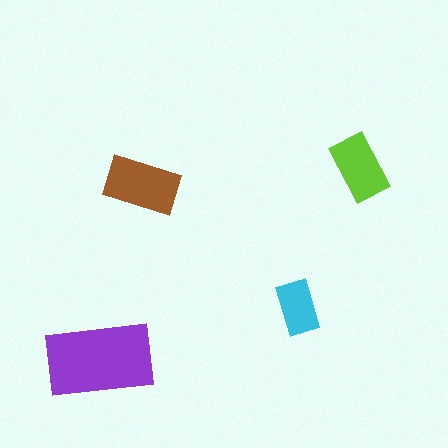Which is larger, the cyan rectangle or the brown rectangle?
The brown one.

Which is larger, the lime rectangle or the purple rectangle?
The purple one.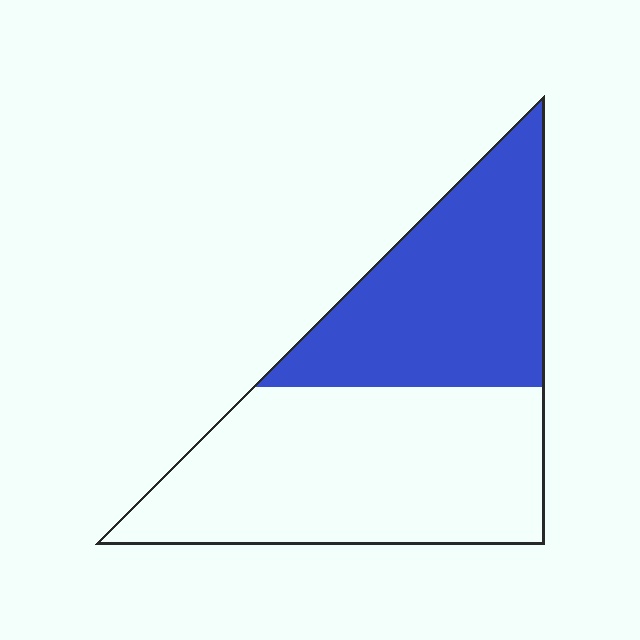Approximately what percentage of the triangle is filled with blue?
Approximately 40%.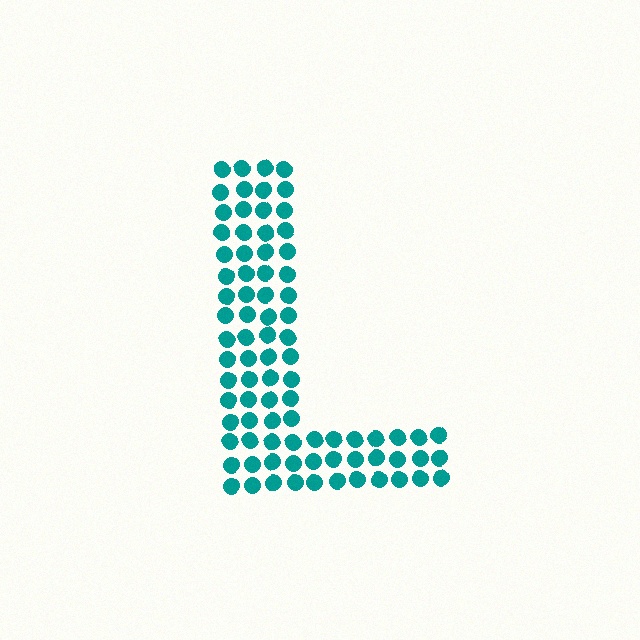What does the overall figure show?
The overall figure shows the letter L.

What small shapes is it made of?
It is made of small circles.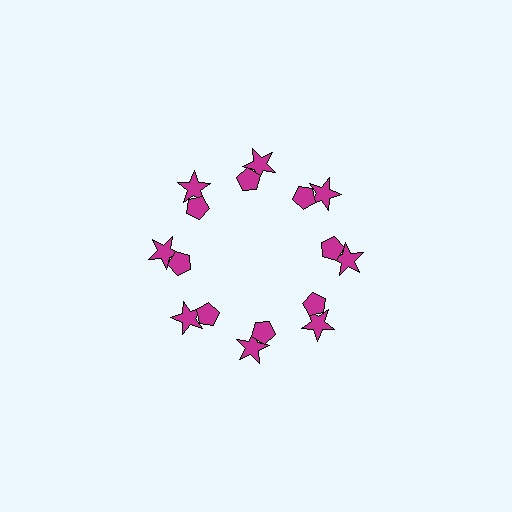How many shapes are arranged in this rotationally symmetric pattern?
There are 16 shapes, arranged in 8 groups of 2.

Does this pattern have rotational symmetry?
Yes, this pattern has 8-fold rotational symmetry. It looks the same after rotating 45 degrees around the center.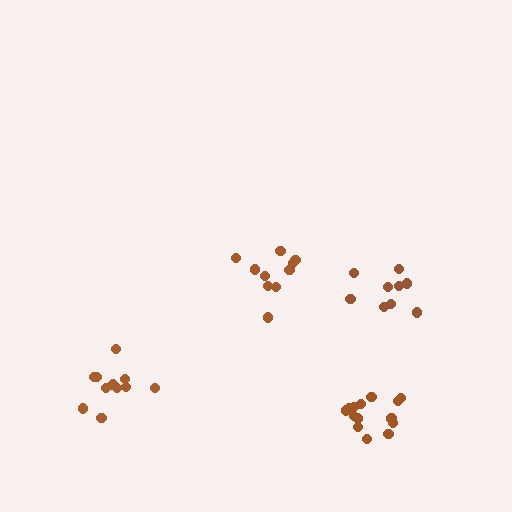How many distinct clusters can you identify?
There are 4 distinct clusters.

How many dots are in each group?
Group 1: 14 dots, Group 2: 10 dots, Group 3: 11 dots, Group 4: 9 dots (44 total).